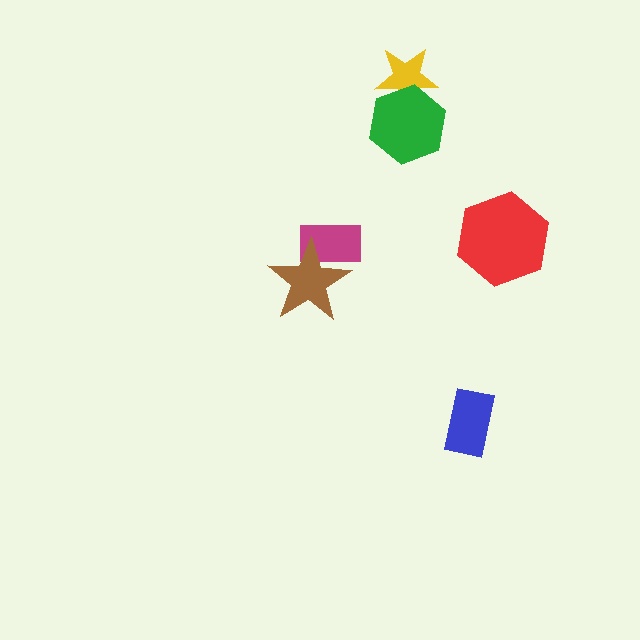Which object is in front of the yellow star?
The green hexagon is in front of the yellow star.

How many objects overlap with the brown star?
1 object overlaps with the brown star.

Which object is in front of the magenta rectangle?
The brown star is in front of the magenta rectangle.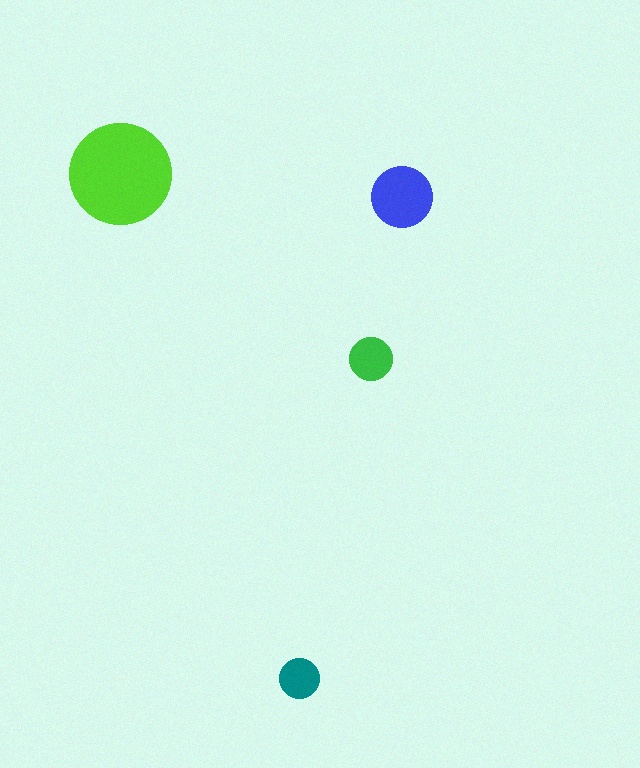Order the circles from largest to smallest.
the lime one, the blue one, the green one, the teal one.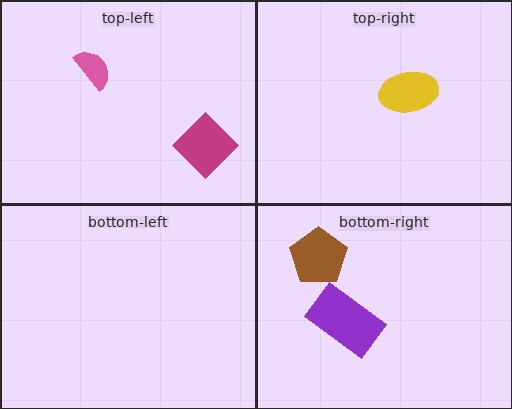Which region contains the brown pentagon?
The bottom-right region.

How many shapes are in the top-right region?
1.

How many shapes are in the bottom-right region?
2.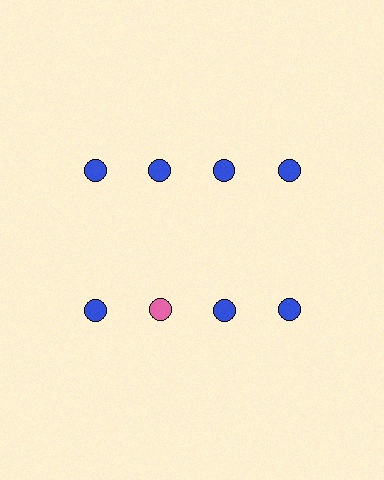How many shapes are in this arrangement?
There are 8 shapes arranged in a grid pattern.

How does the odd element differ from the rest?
It has a different color: pink instead of blue.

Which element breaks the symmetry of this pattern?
The pink circle in the second row, second from left column breaks the symmetry. All other shapes are blue circles.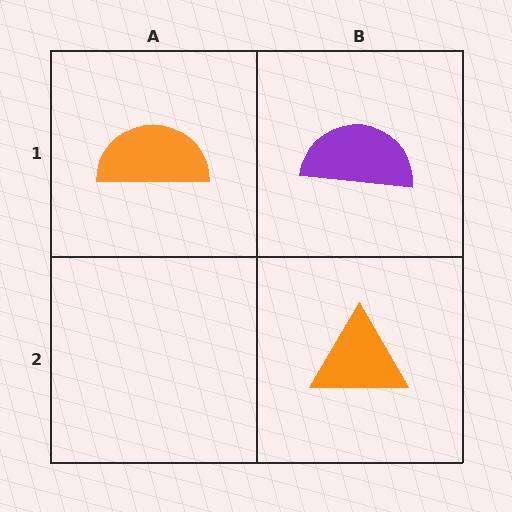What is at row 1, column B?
A purple semicircle.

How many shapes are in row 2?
1 shape.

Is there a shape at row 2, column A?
No, that cell is empty.